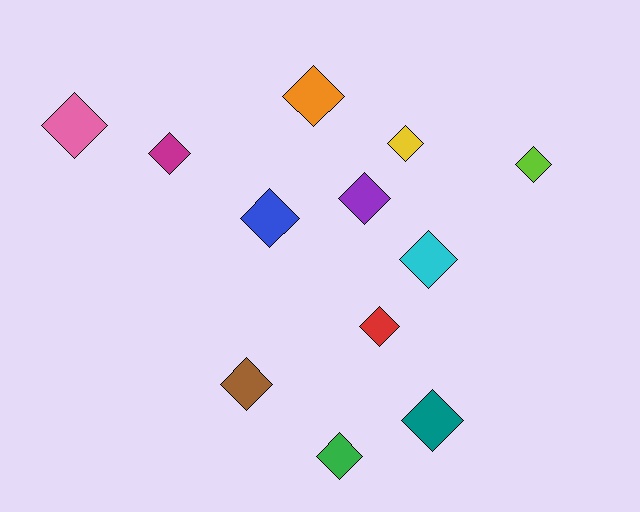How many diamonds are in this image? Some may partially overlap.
There are 12 diamonds.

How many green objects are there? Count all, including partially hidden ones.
There is 1 green object.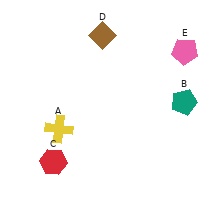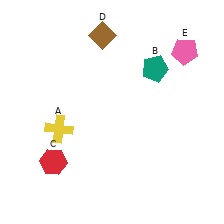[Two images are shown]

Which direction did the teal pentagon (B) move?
The teal pentagon (B) moved up.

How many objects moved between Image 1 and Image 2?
1 object moved between the two images.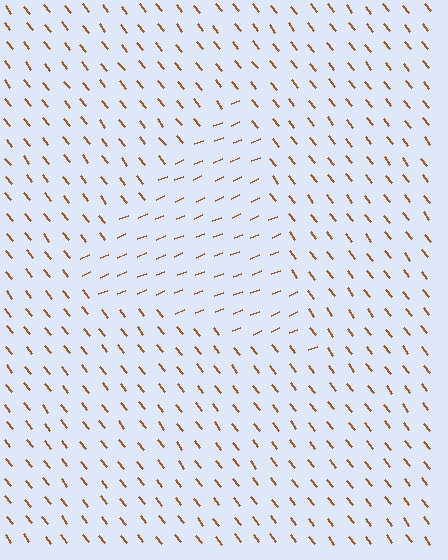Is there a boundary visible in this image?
Yes, there is a texture boundary formed by a change in line orientation.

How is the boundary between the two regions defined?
The boundary is defined purely by a change in line orientation (approximately 74 degrees difference). All lines are the same color and thickness.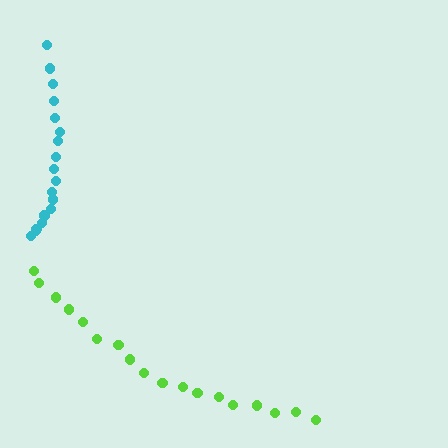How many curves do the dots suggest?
There are 2 distinct paths.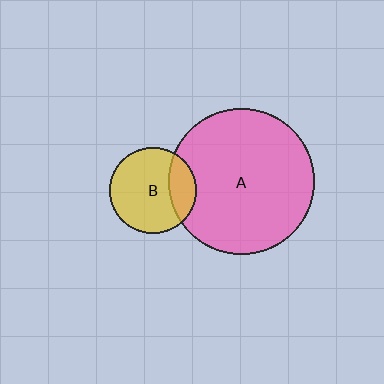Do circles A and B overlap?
Yes.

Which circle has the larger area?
Circle A (pink).